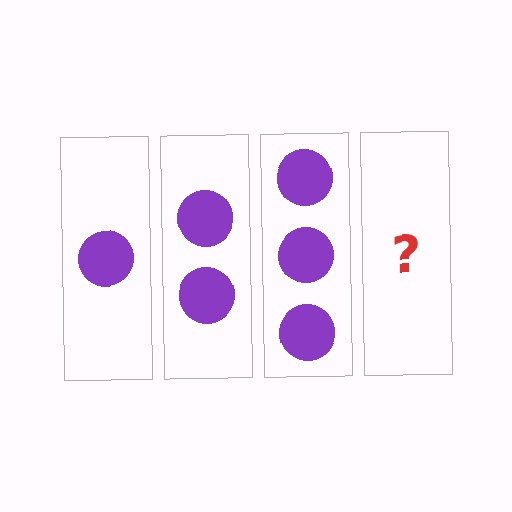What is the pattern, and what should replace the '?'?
The pattern is that each step adds one more circle. The '?' should be 4 circles.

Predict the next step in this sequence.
The next step is 4 circles.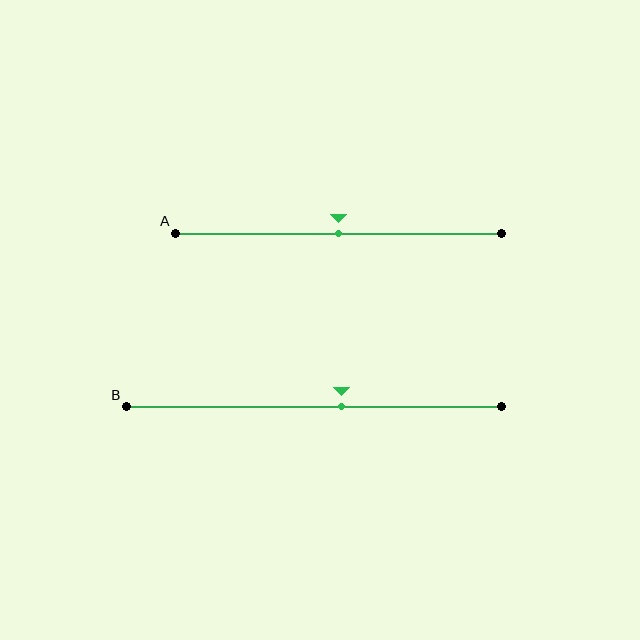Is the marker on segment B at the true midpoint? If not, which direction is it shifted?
No, the marker on segment B is shifted to the right by about 7% of the segment length.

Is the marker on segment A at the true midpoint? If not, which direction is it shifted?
Yes, the marker on segment A is at the true midpoint.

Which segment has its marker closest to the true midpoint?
Segment A has its marker closest to the true midpoint.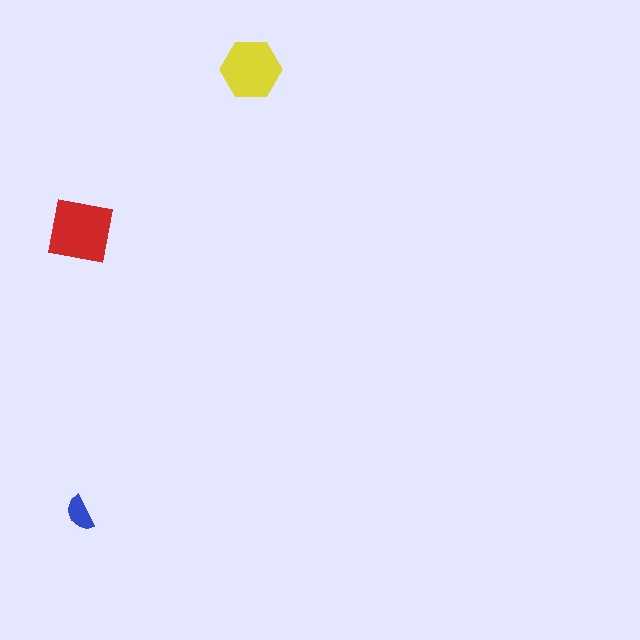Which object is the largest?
The red square.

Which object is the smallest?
The blue semicircle.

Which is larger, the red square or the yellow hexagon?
The red square.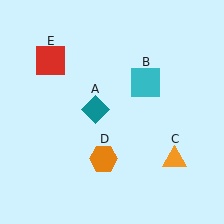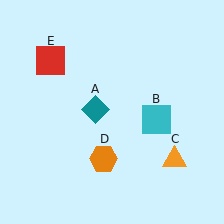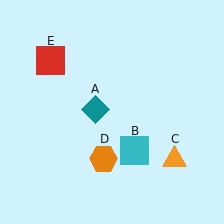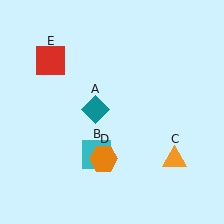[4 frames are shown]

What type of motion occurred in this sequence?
The cyan square (object B) rotated clockwise around the center of the scene.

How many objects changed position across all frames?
1 object changed position: cyan square (object B).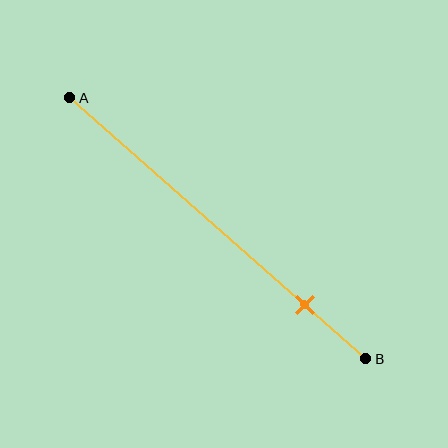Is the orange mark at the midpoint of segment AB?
No, the mark is at about 80% from A, not at the 50% midpoint.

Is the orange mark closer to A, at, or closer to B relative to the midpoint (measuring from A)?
The orange mark is closer to point B than the midpoint of segment AB.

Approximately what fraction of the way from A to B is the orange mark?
The orange mark is approximately 80% of the way from A to B.